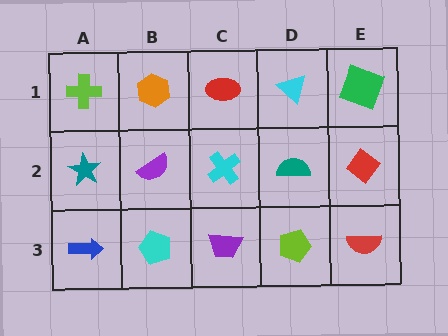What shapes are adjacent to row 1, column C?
A cyan cross (row 2, column C), an orange hexagon (row 1, column B), a cyan triangle (row 1, column D).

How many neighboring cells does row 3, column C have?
3.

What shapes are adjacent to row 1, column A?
A teal star (row 2, column A), an orange hexagon (row 1, column B).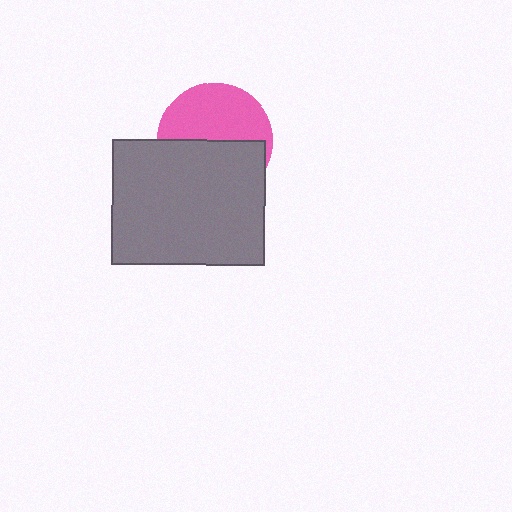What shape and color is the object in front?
The object in front is a gray rectangle.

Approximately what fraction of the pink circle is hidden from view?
Roughly 51% of the pink circle is hidden behind the gray rectangle.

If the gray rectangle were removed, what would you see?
You would see the complete pink circle.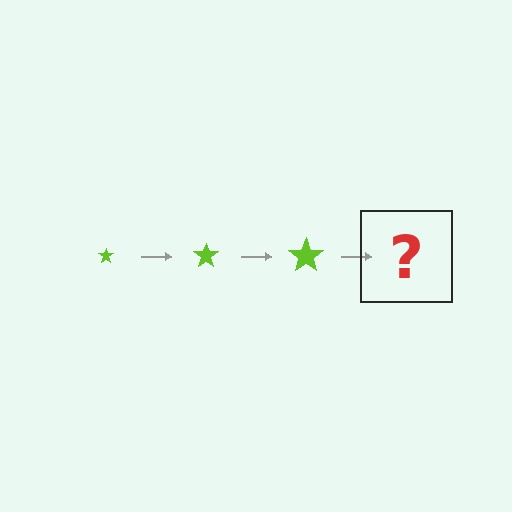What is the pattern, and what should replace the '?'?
The pattern is that the star gets progressively larger each step. The '?' should be a lime star, larger than the previous one.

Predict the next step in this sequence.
The next step is a lime star, larger than the previous one.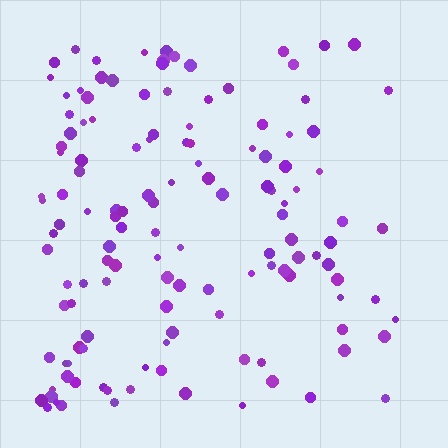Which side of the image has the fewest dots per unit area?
The right.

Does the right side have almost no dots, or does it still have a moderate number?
Still a moderate number, just noticeably fewer than the left.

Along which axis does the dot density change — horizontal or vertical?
Horizontal.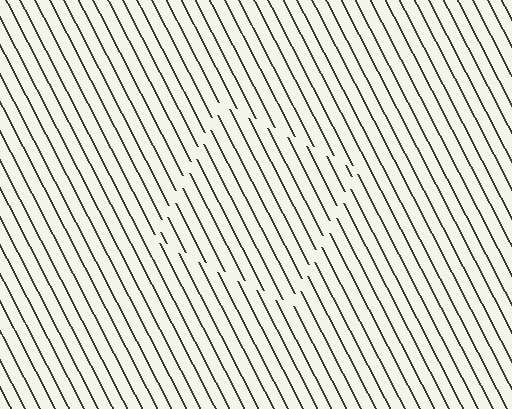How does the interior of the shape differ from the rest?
The interior of the shape contains the same grating, shifted by half a period — the contour is defined by the phase discontinuity where line-ends from the inner and outer gratings abut.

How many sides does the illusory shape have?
4 sides — the line-ends trace a square.